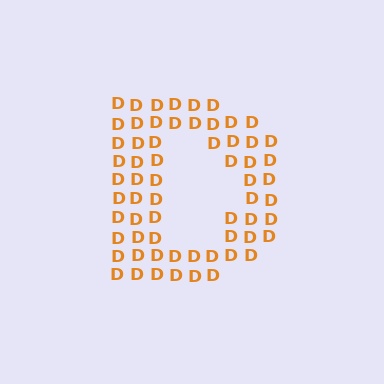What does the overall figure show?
The overall figure shows the letter D.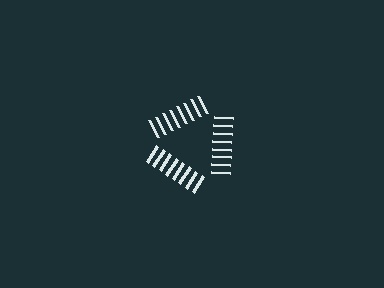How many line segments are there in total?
24 — 8 along each of the 3 edges.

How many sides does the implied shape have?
3 sides — the line-ends trace a triangle.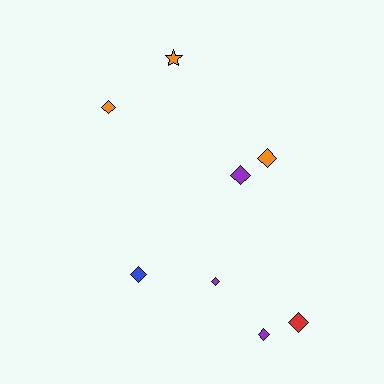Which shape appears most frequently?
Diamond, with 7 objects.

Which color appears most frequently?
Purple, with 3 objects.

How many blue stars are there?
There are no blue stars.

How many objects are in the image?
There are 8 objects.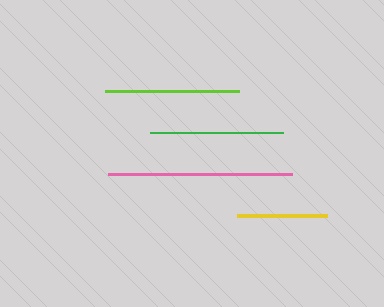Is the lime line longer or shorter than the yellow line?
The lime line is longer than the yellow line.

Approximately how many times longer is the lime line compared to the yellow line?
The lime line is approximately 1.5 times the length of the yellow line.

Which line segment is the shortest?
The yellow line is the shortest at approximately 90 pixels.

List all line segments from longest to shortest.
From longest to shortest: pink, lime, green, yellow.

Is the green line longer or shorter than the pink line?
The pink line is longer than the green line.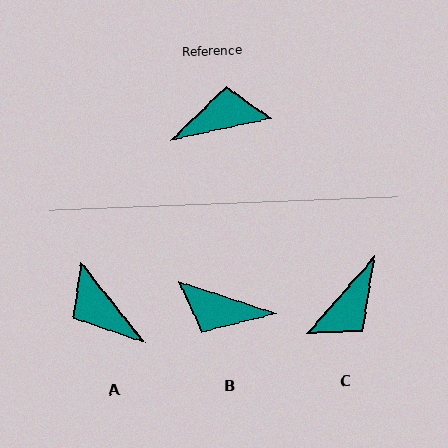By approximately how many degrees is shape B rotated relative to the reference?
Approximately 150 degrees counter-clockwise.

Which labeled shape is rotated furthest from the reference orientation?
B, about 150 degrees away.